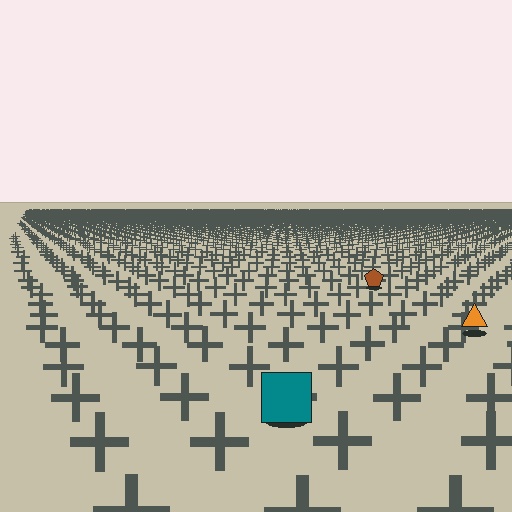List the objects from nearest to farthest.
From nearest to farthest: the teal square, the orange triangle, the brown pentagon.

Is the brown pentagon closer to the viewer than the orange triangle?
No. The orange triangle is closer — you can tell from the texture gradient: the ground texture is coarser near it.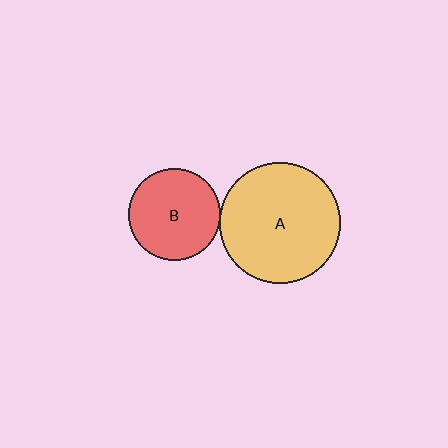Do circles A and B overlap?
Yes.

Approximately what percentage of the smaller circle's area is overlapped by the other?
Approximately 5%.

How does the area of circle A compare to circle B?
Approximately 1.7 times.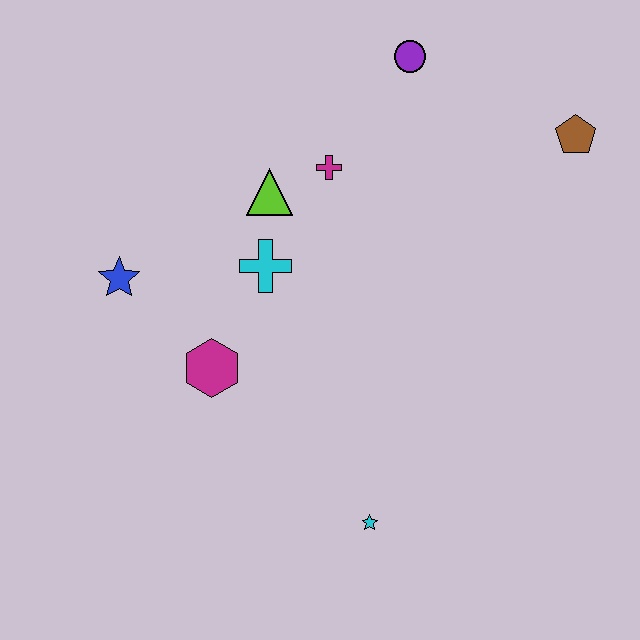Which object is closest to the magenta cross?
The lime triangle is closest to the magenta cross.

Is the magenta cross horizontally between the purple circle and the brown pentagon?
No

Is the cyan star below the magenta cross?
Yes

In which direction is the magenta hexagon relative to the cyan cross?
The magenta hexagon is below the cyan cross.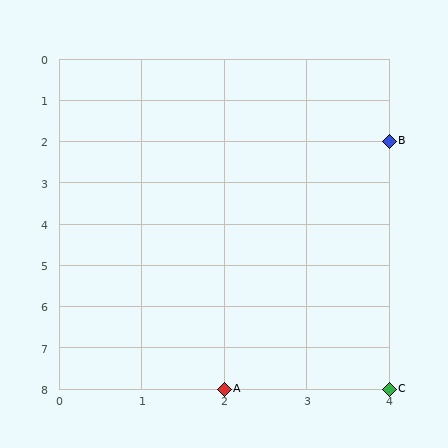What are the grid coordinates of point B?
Point B is at grid coordinates (4, 2).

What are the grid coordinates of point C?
Point C is at grid coordinates (4, 8).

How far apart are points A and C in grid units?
Points A and C are 2 columns apart.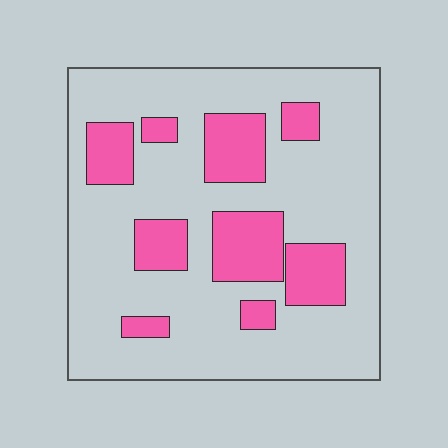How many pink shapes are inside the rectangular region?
9.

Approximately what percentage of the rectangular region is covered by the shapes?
Approximately 25%.